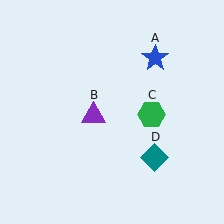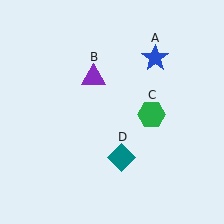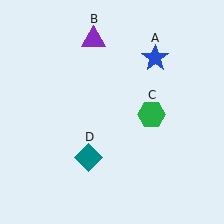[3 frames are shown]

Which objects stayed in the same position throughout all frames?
Blue star (object A) and green hexagon (object C) remained stationary.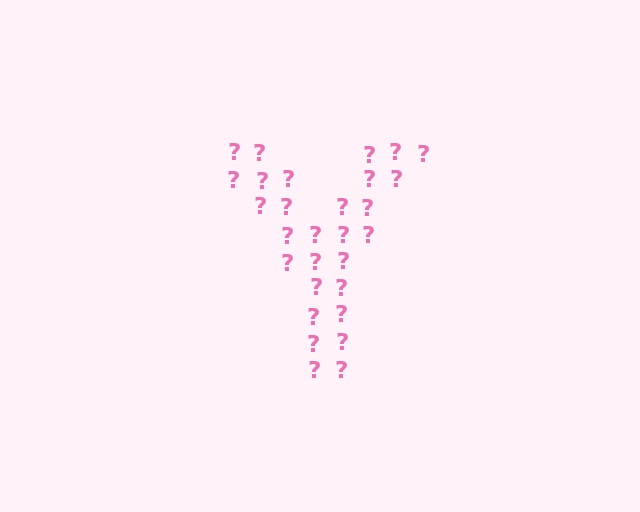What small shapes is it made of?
It is made of small question marks.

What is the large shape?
The large shape is the letter Y.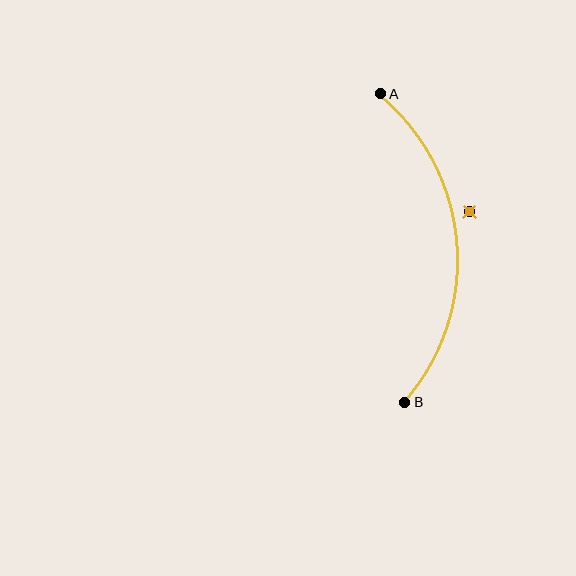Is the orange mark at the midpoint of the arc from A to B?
No — the orange mark does not lie on the arc at all. It sits slightly outside the curve.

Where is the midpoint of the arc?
The arc midpoint is the point on the curve farthest from the straight line joining A and B. It sits to the right of that line.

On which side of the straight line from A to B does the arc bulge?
The arc bulges to the right of the straight line connecting A and B.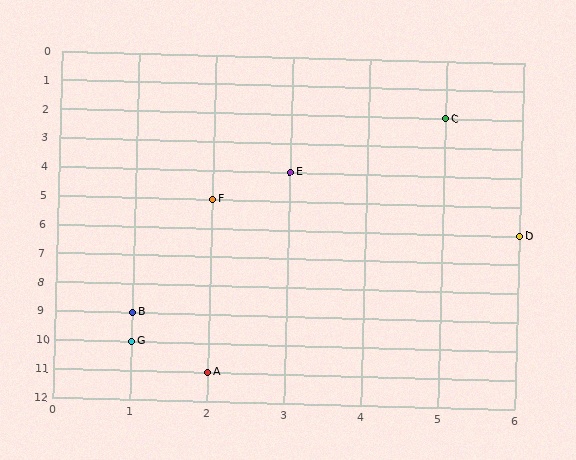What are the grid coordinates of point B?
Point B is at grid coordinates (1, 9).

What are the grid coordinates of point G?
Point G is at grid coordinates (1, 10).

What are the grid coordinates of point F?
Point F is at grid coordinates (2, 5).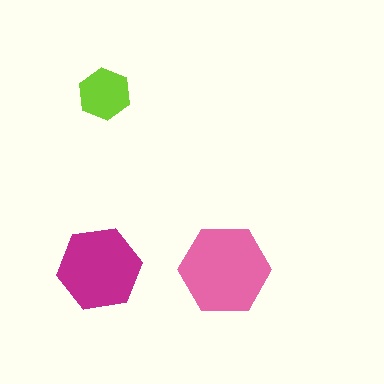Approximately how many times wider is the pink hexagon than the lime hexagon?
About 1.5 times wider.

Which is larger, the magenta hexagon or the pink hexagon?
The pink one.